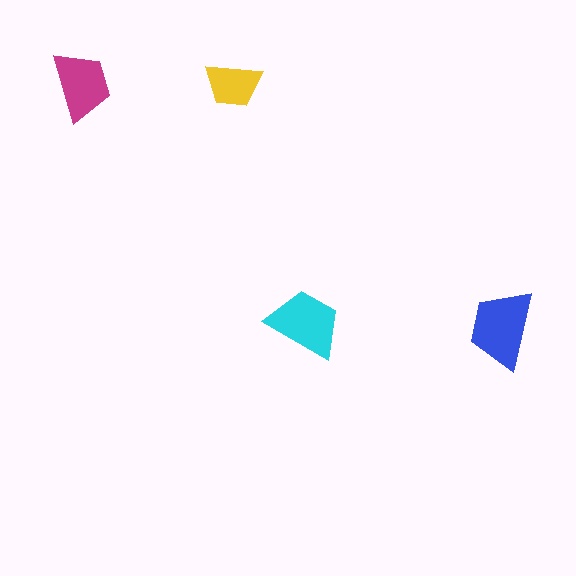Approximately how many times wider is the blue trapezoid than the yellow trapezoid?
About 1.5 times wider.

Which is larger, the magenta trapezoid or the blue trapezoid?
The blue one.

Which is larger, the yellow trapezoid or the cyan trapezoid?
The cyan one.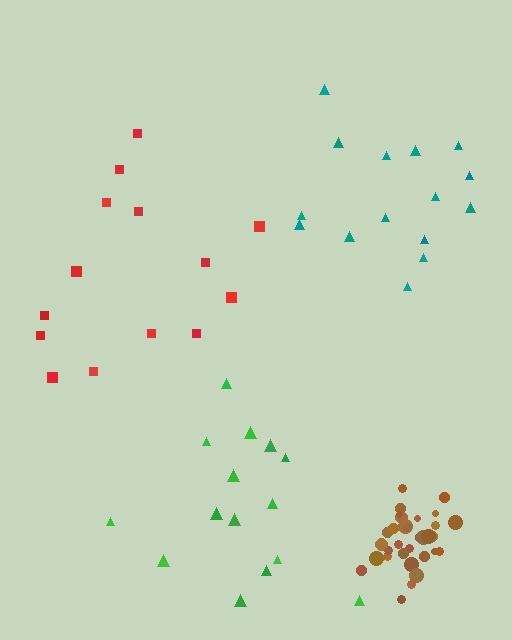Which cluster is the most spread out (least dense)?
Red.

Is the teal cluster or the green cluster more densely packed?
Teal.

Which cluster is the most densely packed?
Brown.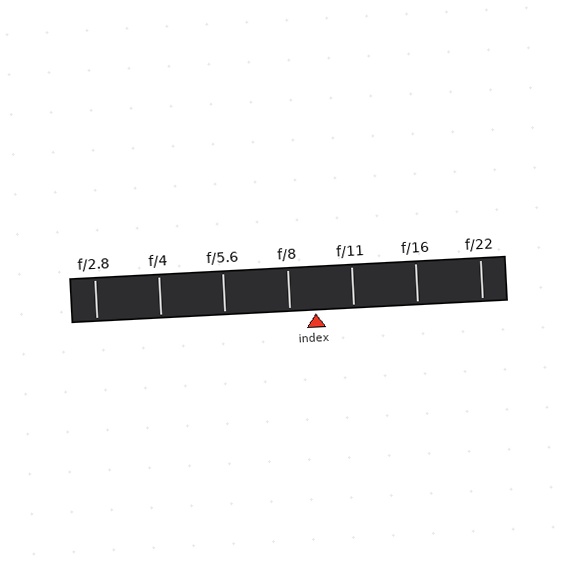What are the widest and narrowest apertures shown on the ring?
The widest aperture shown is f/2.8 and the narrowest is f/22.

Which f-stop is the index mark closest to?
The index mark is closest to f/8.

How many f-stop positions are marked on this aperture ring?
There are 7 f-stop positions marked.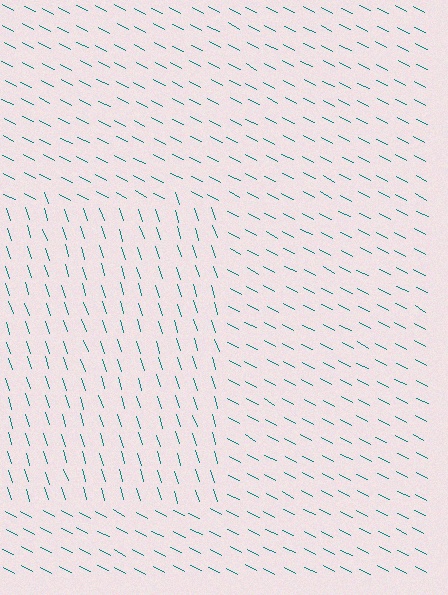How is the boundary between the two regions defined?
The boundary is defined purely by a change in line orientation (approximately 45 degrees difference). All lines are the same color and thickness.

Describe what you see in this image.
The image is filled with small teal line segments. A rectangle region in the image has lines oriented differently from the surrounding lines, creating a visible texture boundary.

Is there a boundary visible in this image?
Yes, there is a texture boundary formed by a change in line orientation.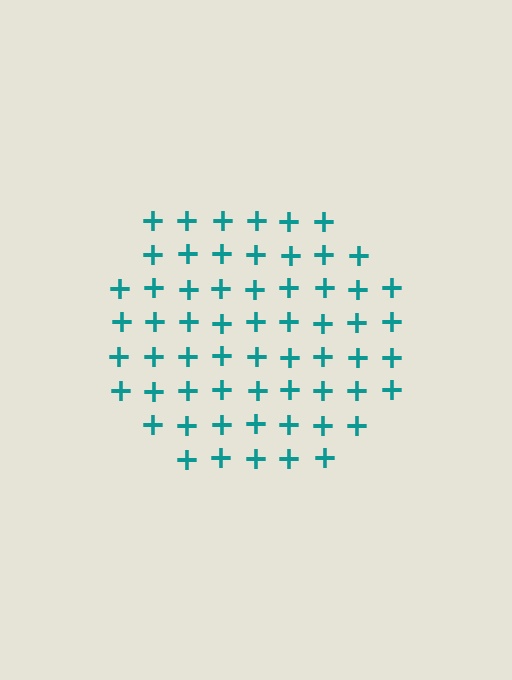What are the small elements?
The small elements are plus signs.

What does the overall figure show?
The overall figure shows a hexagon.